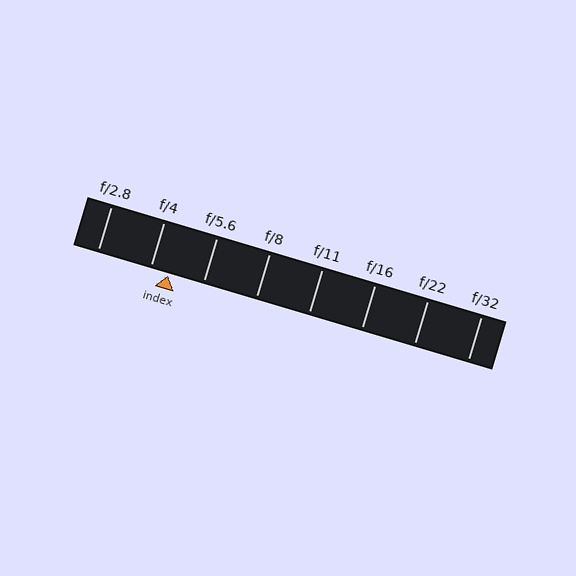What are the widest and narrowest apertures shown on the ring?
The widest aperture shown is f/2.8 and the narrowest is f/32.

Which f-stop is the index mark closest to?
The index mark is closest to f/4.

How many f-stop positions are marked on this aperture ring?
There are 8 f-stop positions marked.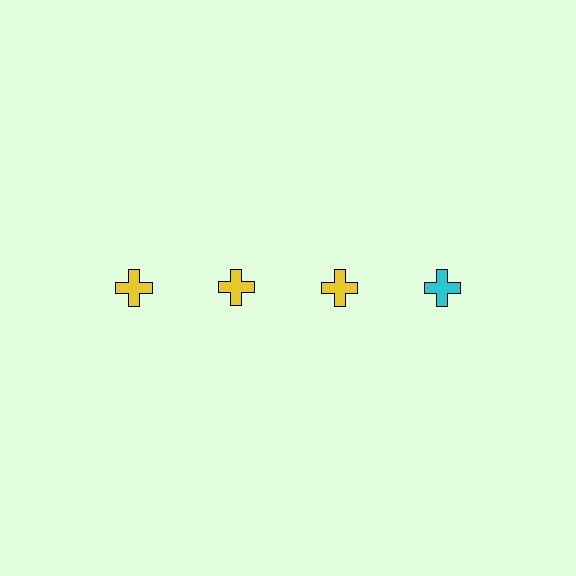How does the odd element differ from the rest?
It has a different color: cyan instead of yellow.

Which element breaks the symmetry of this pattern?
The cyan cross in the top row, second from right column breaks the symmetry. All other shapes are yellow crosses.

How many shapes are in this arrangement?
There are 4 shapes arranged in a grid pattern.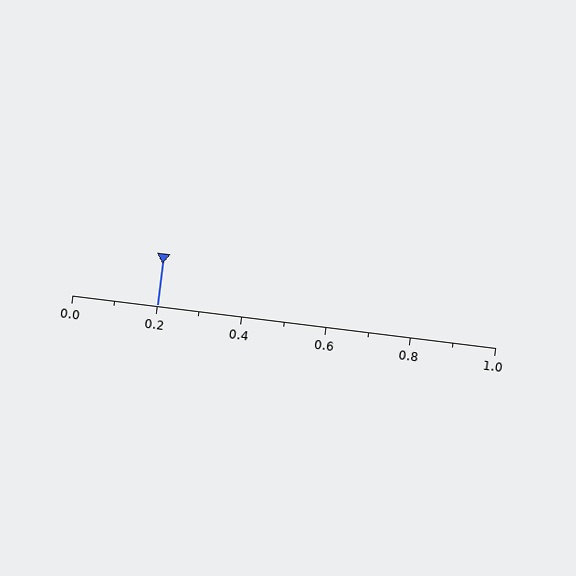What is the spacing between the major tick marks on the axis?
The major ticks are spaced 0.2 apart.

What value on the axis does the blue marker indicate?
The marker indicates approximately 0.2.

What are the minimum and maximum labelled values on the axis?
The axis runs from 0.0 to 1.0.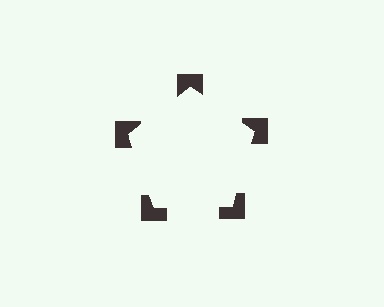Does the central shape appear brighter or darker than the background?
It typically appears slightly brighter than the background, even though no actual brightness change is drawn.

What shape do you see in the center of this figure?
An illusory pentagon — its edges are inferred from the aligned wedge cuts in the notched squares, not physically drawn.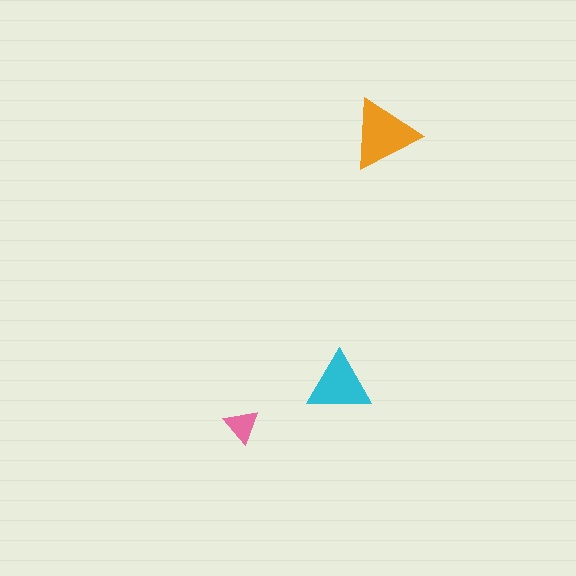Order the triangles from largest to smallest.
the orange one, the cyan one, the pink one.